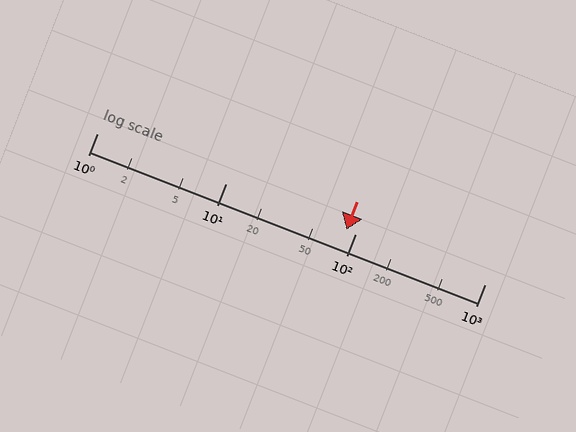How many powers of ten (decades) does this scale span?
The scale spans 3 decades, from 1 to 1000.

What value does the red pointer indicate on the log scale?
The pointer indicates approximately 85.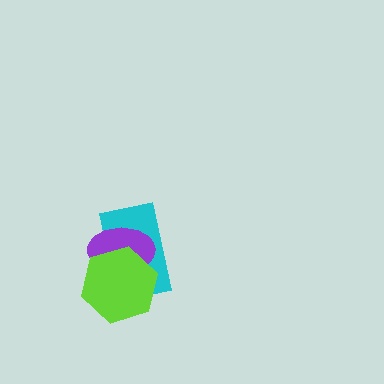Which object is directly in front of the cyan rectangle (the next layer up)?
The purple ellipse is directly in front of the cyan rectangle.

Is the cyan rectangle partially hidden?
Yes, it is partially covered by another shape.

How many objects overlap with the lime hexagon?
2 objects overlap with the lime hexagon.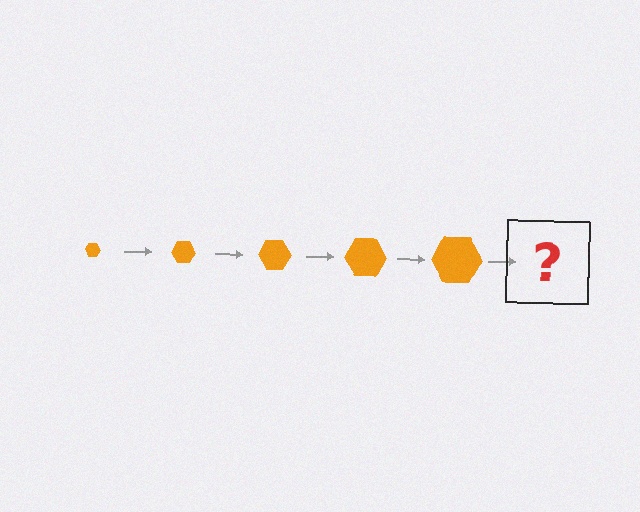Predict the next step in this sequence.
The next step is an orange hexagon, larger than the previous one.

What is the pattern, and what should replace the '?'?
The pattern is that the hexagon gets progressively larger each step. The '?' should be an orange hexagon, larger than the previous one.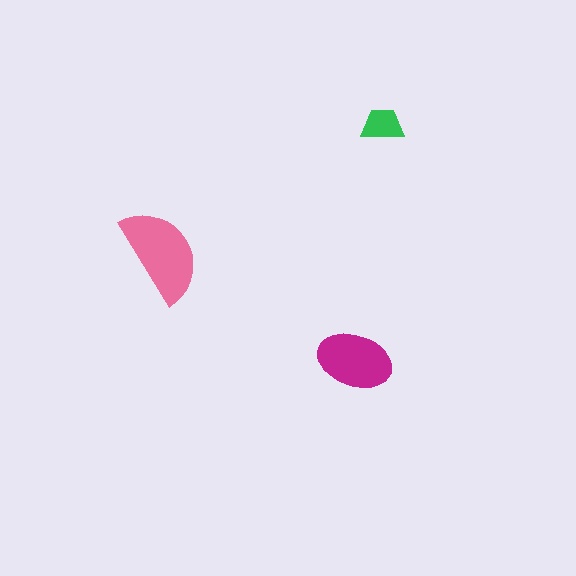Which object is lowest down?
The magenta ellipse is bottommost.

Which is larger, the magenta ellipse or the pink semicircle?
The pink semicircle.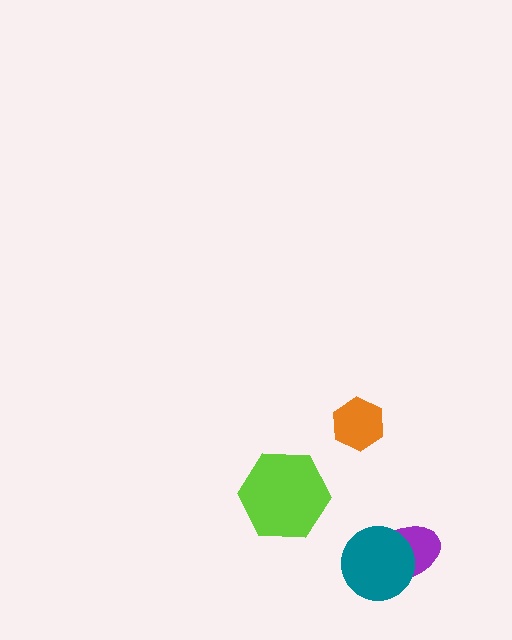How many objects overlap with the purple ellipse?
1 object overlaps with the purple ellipse.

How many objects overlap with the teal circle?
1 object overlaps with the teal circle.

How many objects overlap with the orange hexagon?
0 objects overlap with the orange hexagon.